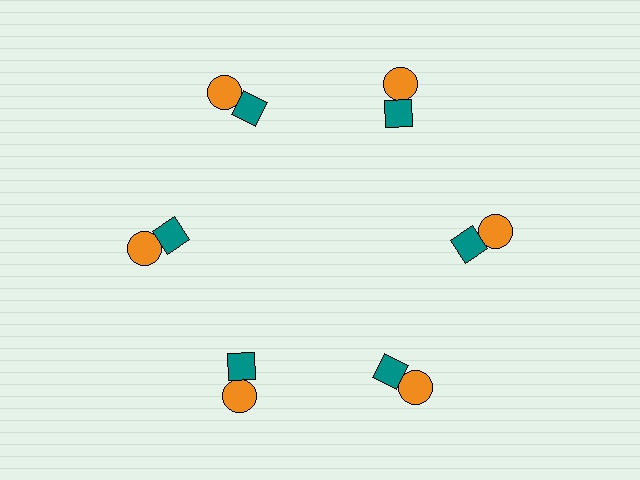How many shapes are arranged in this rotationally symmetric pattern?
There are 12 shapes, arranged in 6 groups of 2.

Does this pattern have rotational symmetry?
Yes, this pattern has 6-fold rotational symmetry. It looks the same after rotating 60 degrees around the center.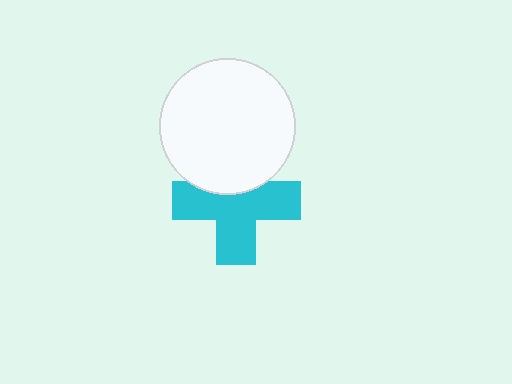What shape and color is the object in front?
The object in front is a white circle.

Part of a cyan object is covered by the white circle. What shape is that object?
It is a cross.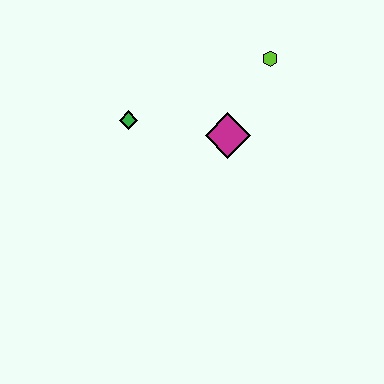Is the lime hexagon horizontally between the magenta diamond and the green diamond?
No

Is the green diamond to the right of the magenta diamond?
No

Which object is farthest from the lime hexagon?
The green diamond is farthest from the lime hexagon.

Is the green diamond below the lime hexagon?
Yes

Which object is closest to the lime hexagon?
The magenta diamond is closest to the lime hexagon.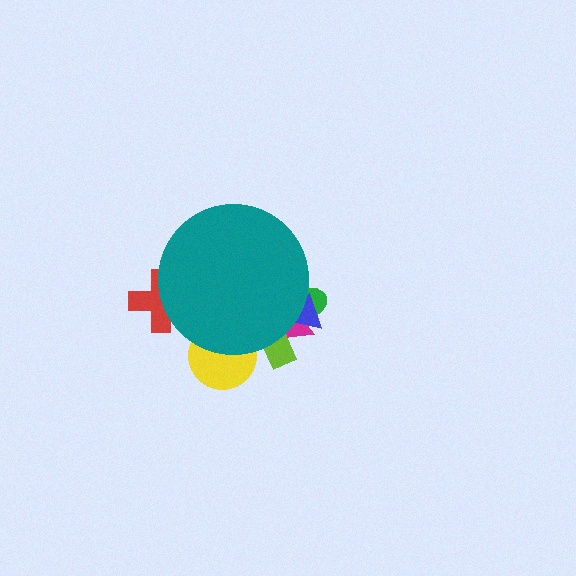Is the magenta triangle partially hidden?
Yes, the magenta triangle is partially hidden behind the teal circle.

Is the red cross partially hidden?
Yes, the red cross is partially hidden behind the teal circle.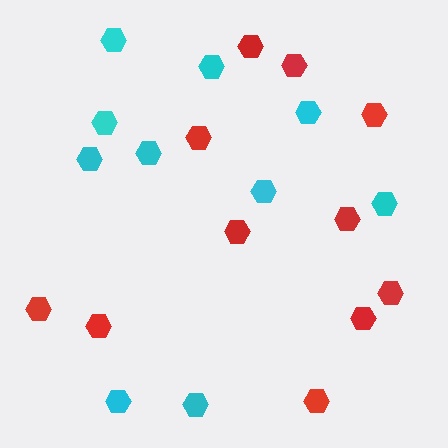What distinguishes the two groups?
There are 2 groups: one group of red hexagons (11) and one group of cyan hexagons (10).